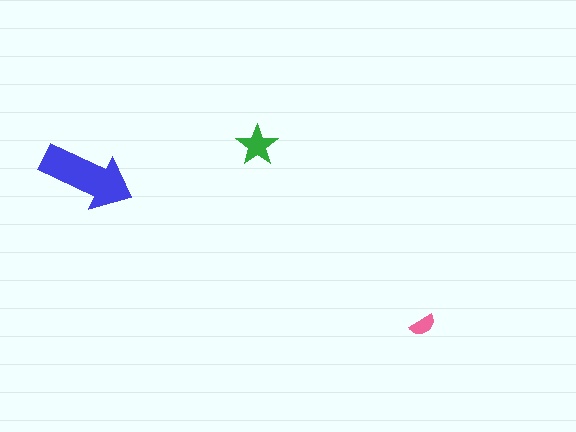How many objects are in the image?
There are 3 objects in the image.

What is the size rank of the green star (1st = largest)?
2nd.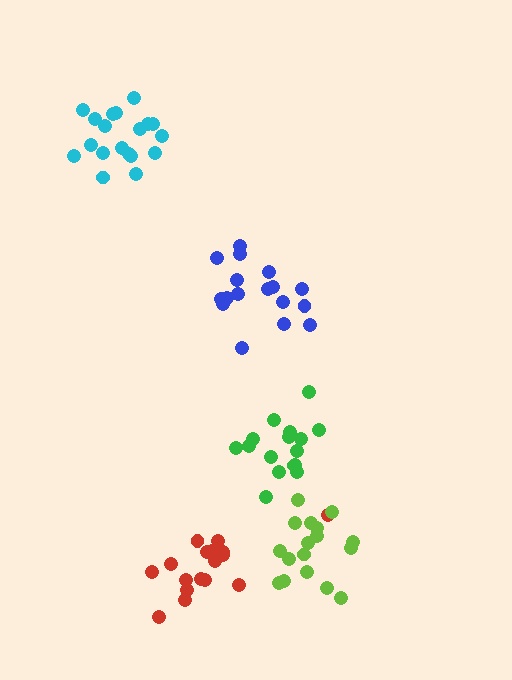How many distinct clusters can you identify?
There are 5 distinct clusters.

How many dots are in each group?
Group 1: 16 dots, Group 2: 17 dots, Group 3: 18 dots, Group 4: 19 dots, Group 5: 17 dots (87 total).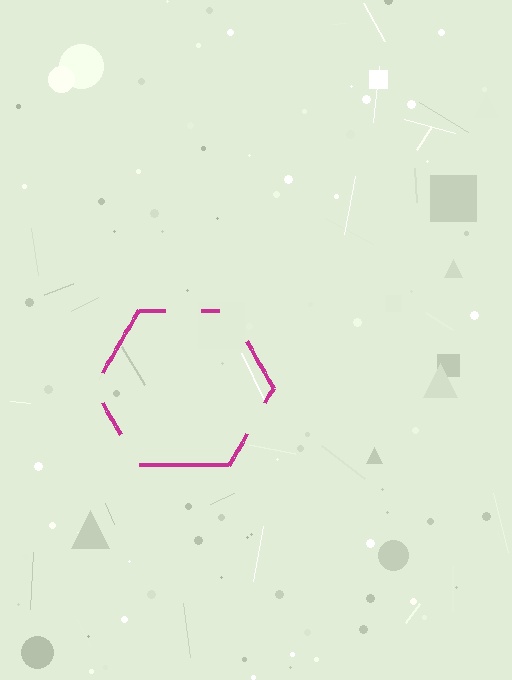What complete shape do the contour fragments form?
The contour fragments form a hexagon.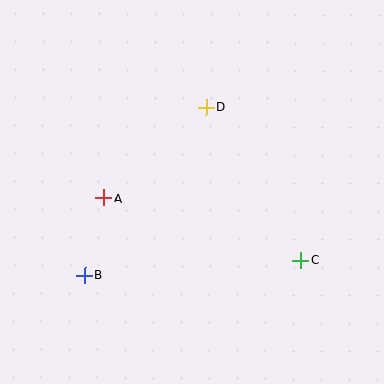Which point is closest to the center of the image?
Point D at (206, 107) is closest to the center.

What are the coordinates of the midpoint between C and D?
The midpoint between C and D is at (253, 184).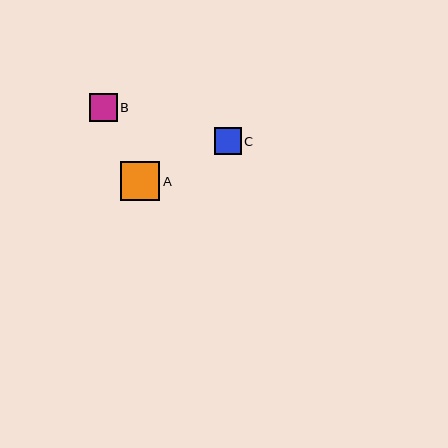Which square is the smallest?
Square C is the smallest with a size of approximately 26 pixels.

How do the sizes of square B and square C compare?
Square B and square C are approximately the same size.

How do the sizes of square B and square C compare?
Square B and square C are approximately the same size.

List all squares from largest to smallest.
From largest to smallest: A, B, C.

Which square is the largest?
Square A is the largest with a size of approximately 39 pixels.